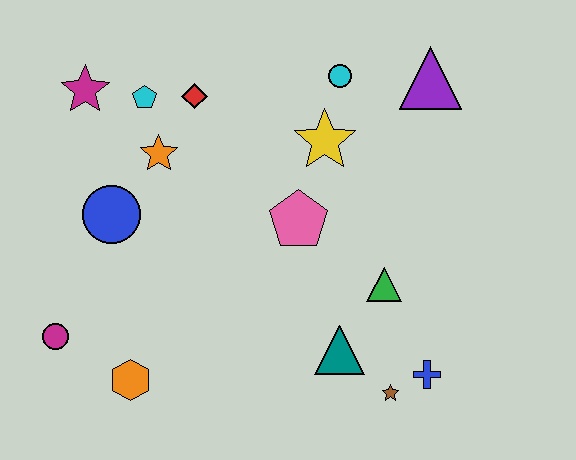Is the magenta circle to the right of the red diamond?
No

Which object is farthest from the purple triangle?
The magenta circle is farthest from the purple triangle.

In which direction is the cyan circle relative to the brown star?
The cyan circle is above the brown star.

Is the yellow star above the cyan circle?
No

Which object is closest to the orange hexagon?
The magenta circle is closest to the orange hexagon.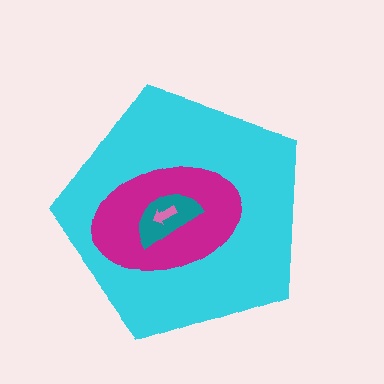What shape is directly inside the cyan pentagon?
The magenta ellipse.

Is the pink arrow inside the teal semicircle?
Yes.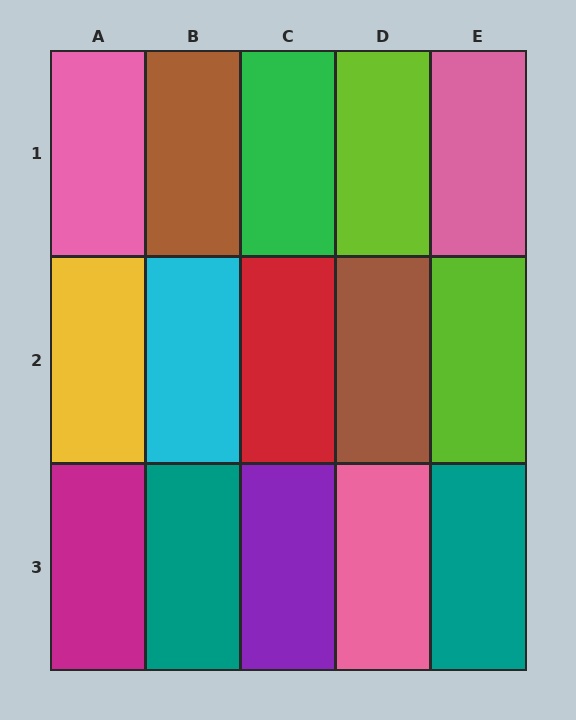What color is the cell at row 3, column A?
Magenta.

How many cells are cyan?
1 cell is cyan.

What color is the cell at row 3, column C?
Purple.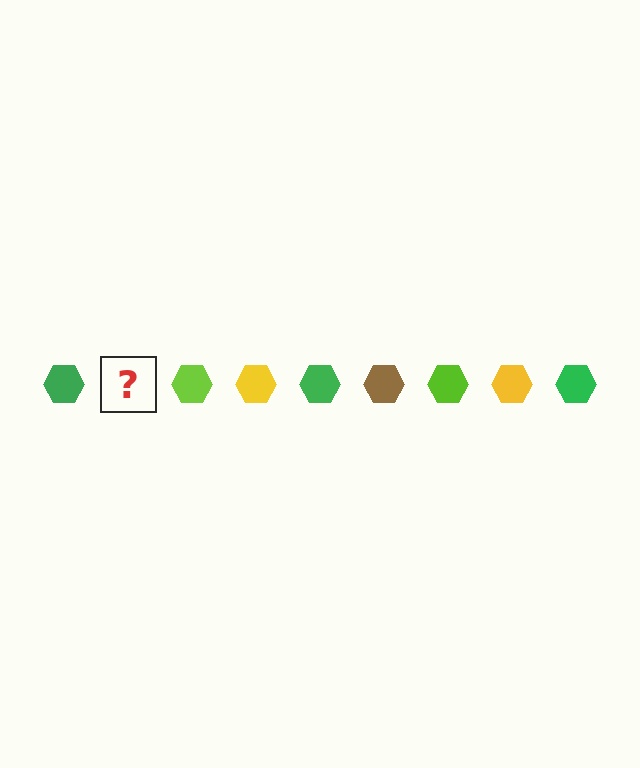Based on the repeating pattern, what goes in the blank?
The blank should be a brown hexagon.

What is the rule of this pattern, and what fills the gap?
The rule is that the pattern cycles through green, brown, lime, yellow hexagons. The gap should be filled with a brown hexagon.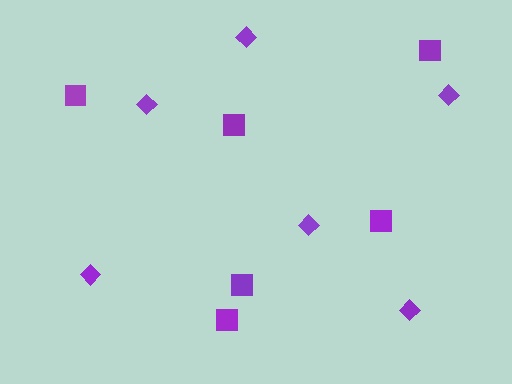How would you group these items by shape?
There are 2 groups: one group of squares (6) and one group of diamonds (6).